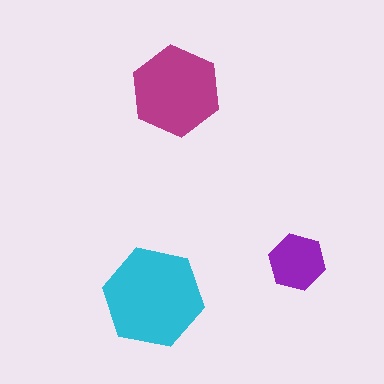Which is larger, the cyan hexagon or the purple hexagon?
The cyan one.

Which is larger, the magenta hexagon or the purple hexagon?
The magenta one.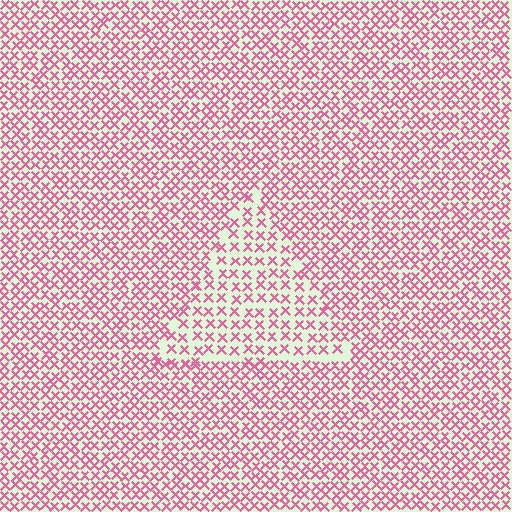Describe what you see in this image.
The image contains small pink elements arranged at two different densities. A triangle-shaped region is visible where the elements are less densely packed than the surrounding area.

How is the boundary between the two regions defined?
The boundary is defined by a change in element density (approximately 1.6x ratio). All elements are the same color, size, and shape.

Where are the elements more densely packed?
The elements are more densely packed outside the triangle boundary.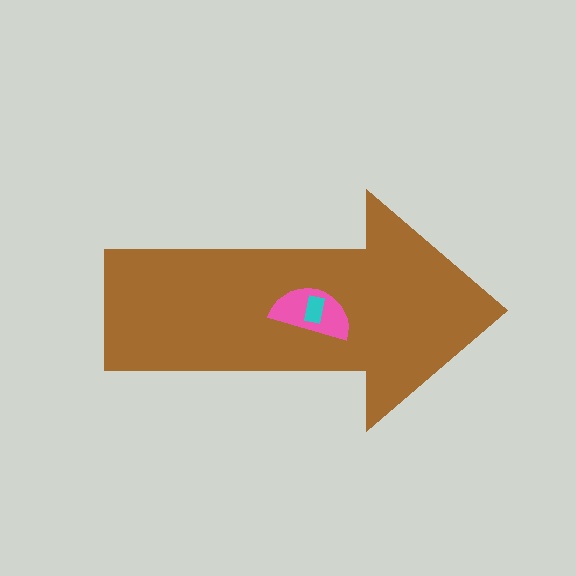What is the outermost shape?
The brown arrow.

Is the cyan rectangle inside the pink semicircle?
Yes.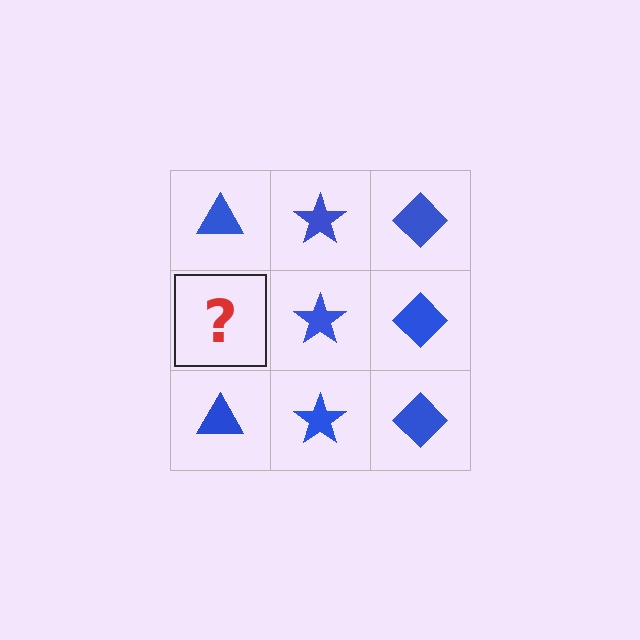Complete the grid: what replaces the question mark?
The question mark should be replaced with a blue triangle.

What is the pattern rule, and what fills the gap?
The rule is that each column has a consistent shape. The gap should be filled with a blue triangle.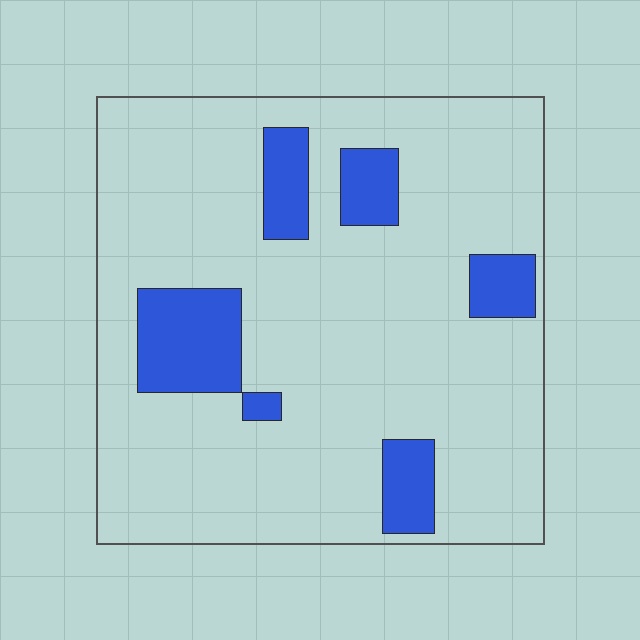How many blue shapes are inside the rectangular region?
6.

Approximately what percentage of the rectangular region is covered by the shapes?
Approximately 15%.